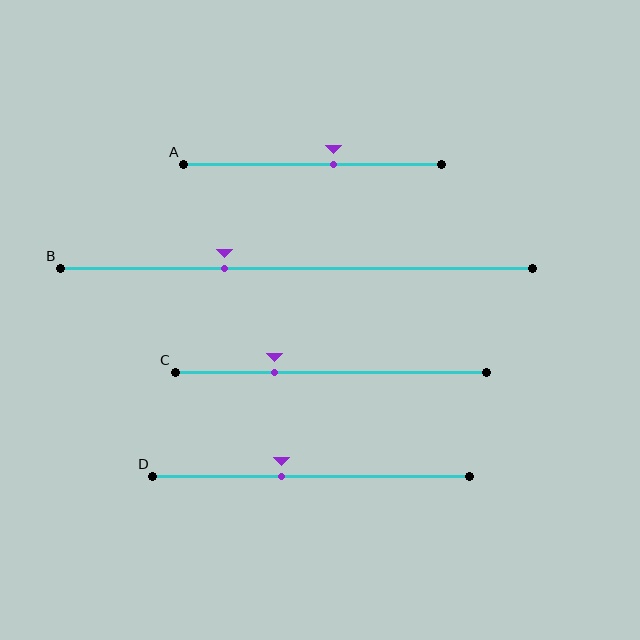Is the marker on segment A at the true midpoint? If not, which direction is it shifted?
No, the marker on segment A is shifted to the right by about 8% of the segment length.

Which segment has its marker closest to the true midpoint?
Segment A has its marker closest to the true midpoint.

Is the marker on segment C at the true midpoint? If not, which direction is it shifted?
No, the marker on segment C is shifted to the left by about 18% of the segment length.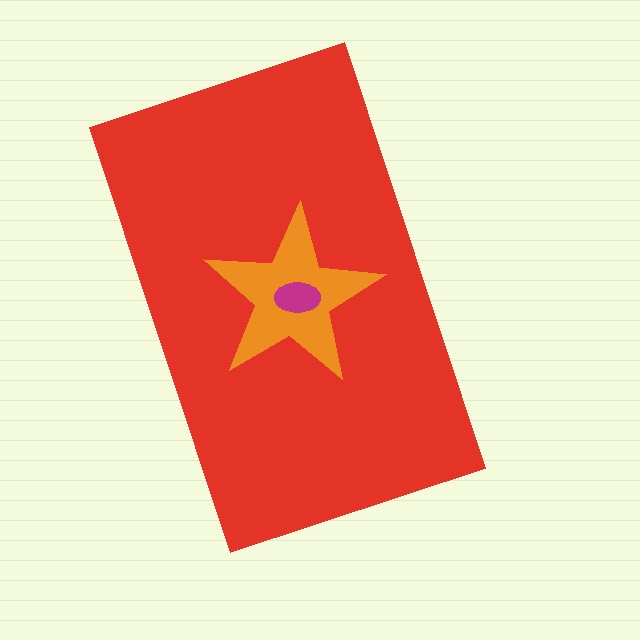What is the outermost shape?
The red rectangle.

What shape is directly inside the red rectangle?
The orange star.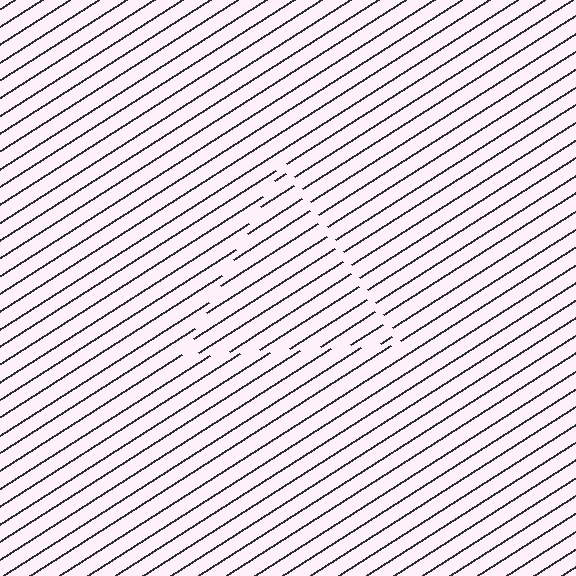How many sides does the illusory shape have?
3 sides — the line-ends trace a triangle.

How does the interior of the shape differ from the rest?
The interior of the shape contains the same grating, shifted by half a period — the contour is defined by the phase discontinuity where line-ends from the inner and outer gratings abut.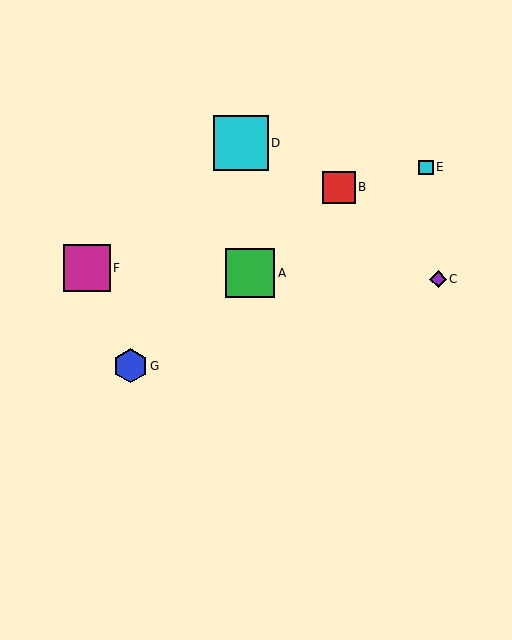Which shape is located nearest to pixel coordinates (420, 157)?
The cyan square (labeled E) at (426, 168) is nearest to that location.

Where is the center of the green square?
The center of the green square is at (250, 273).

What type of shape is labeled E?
Shape E is a cyan square.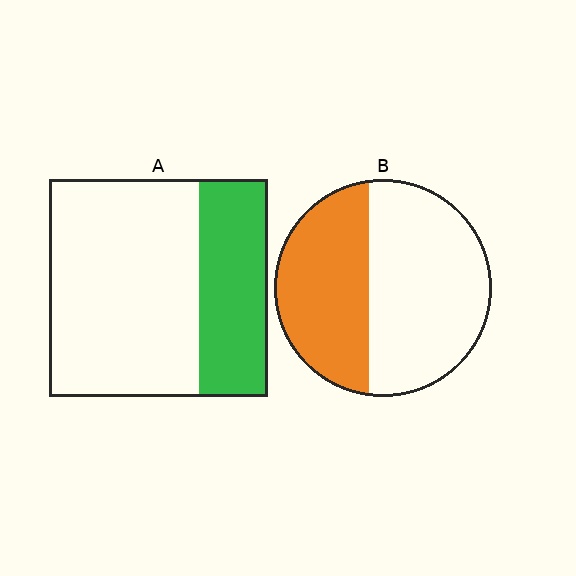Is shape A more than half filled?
No.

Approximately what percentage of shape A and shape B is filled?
A is approximately 30% and B is approximately 40%.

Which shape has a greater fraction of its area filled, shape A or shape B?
Shape B.